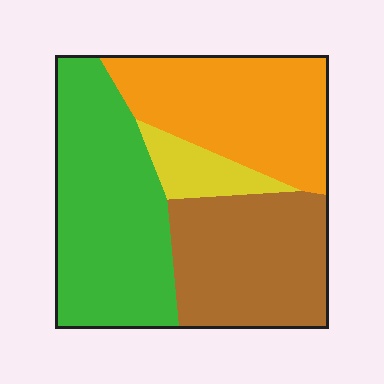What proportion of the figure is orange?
Orange covers around 30% of the figure.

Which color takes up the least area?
Yellow, at roughly 5%.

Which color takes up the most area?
Green, at roughly 35%.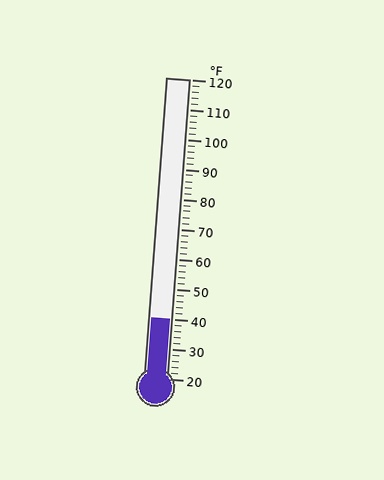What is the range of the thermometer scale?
The thermometer scale ranges from 20°F to 120°F.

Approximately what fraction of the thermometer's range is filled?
The thermometer is filled to approximately 20% of its range.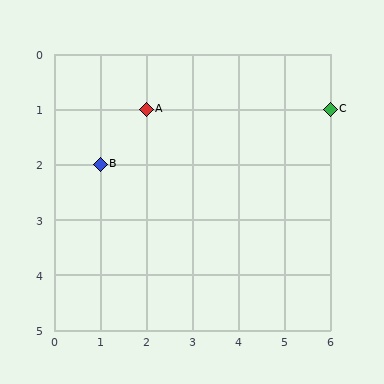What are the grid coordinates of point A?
Point A is at grid coordinates (2, 1).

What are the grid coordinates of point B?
Point B is at grid coordinates (1, 2).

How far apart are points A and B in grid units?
Points A and B are 1 column and 1 row apart (about 1.4 grid units diagonally).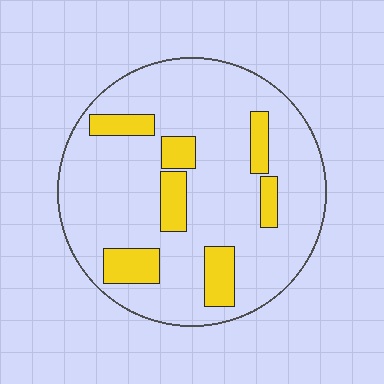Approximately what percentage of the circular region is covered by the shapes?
Approximately 20%.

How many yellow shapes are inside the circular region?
7.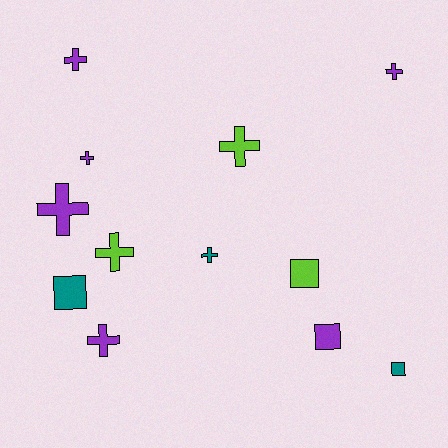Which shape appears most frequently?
Cross, with 8 objects.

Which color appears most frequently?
Purple, with 6 objects.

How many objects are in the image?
There are 12 objects.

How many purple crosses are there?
There are 5 purple crosses.